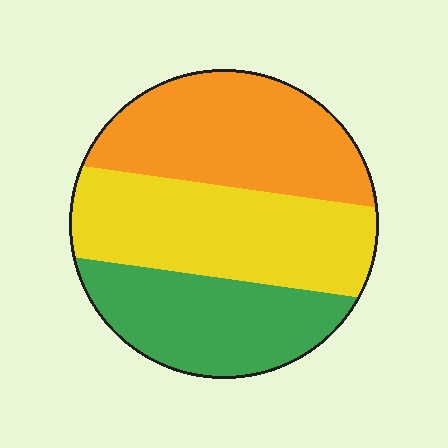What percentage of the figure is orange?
Orange takes up about one third (1/3) of the figure.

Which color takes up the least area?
Green, at roughly 30%.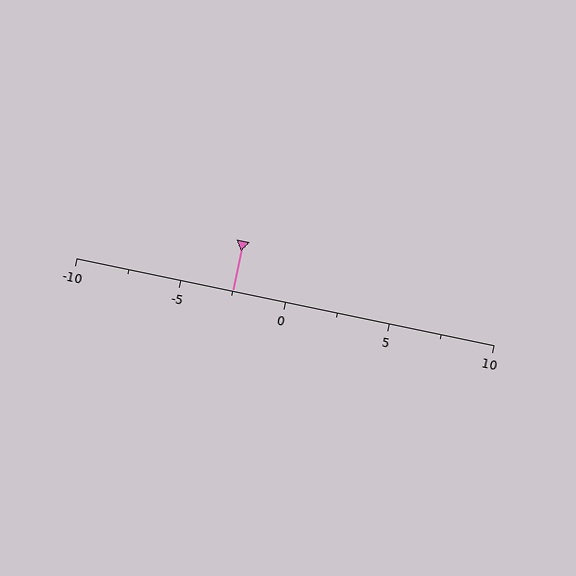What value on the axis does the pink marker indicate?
The marker indicates approximately -2.5.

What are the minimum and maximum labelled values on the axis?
The axis runs from -10 to 10.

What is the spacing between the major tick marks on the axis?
The major ticks are spaced 5 apart.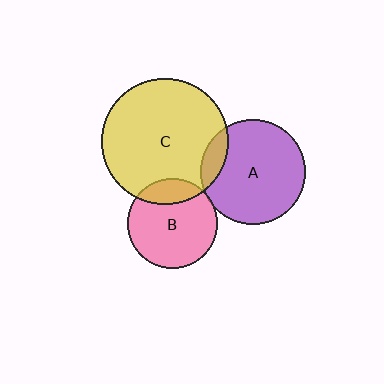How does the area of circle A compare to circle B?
Approximately 1.4 times.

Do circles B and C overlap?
Yes.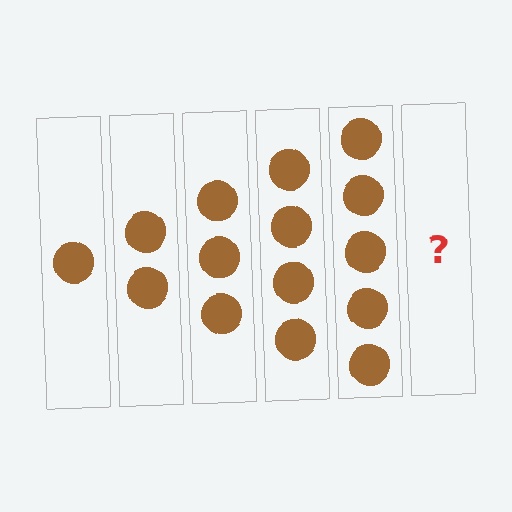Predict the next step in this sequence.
The next step is 6 circles.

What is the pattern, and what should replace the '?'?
The pattern is that each step adds one more circle. The '?' should be 6 circles.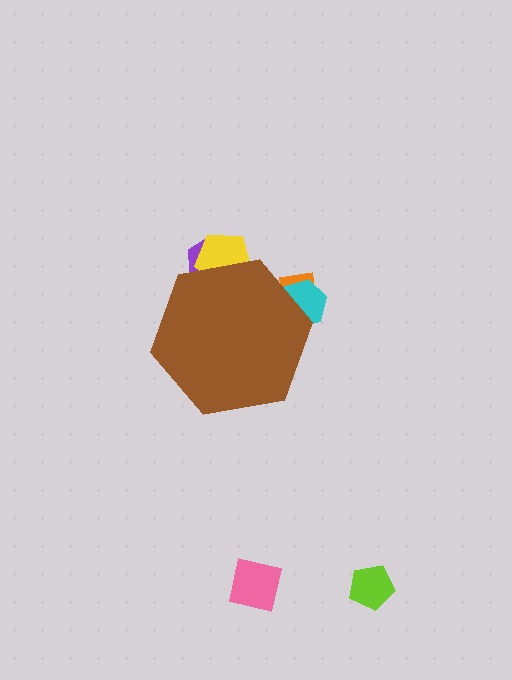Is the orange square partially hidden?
Yes, the orange square is partially hidden behind the brown hexagon.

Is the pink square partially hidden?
No, the pink square is fully visible.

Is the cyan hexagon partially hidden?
Yes, the cyan hexagon is partially hidden behind the brown hexagon.